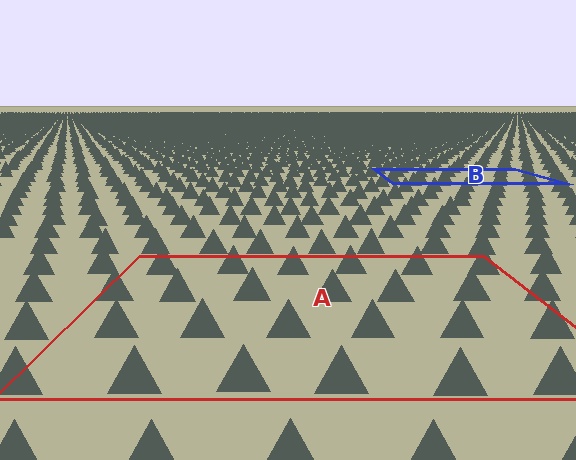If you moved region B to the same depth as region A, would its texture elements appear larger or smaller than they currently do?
They would appear larger. At a closer depth, the same texture elements are projected at a bigger on-screen size.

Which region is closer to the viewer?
Region A is closer. The texture elements there are larger and more spread out.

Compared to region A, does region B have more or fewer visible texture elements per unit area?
Region B has more texture elements per unit area — they are packed more densely because it is farther away.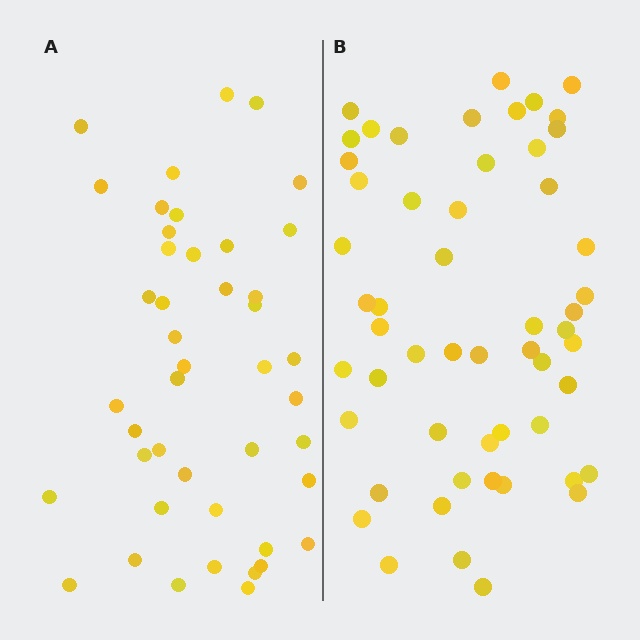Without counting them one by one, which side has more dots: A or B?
Region B (the right region) has more dots.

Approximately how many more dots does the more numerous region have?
Region B has roughly 10 or so more dots than region A.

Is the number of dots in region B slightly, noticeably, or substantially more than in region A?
Region B has only slightly more — the two regions are fairly close. The ratio is roughly 1.2 to 1.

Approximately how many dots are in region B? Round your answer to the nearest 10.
About 50 dots. (The exact count is 54, which rounds to 50.)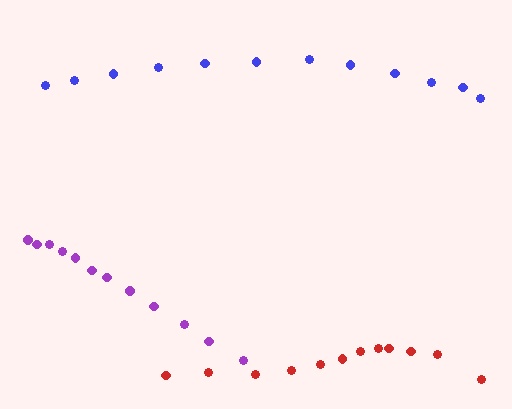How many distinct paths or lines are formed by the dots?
There are 3 distinct paths.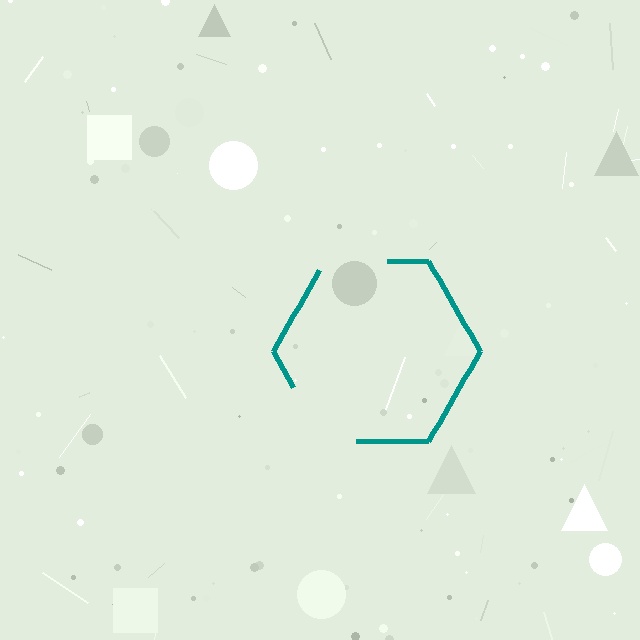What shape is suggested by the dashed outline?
The dashed outline suggests a hexagon.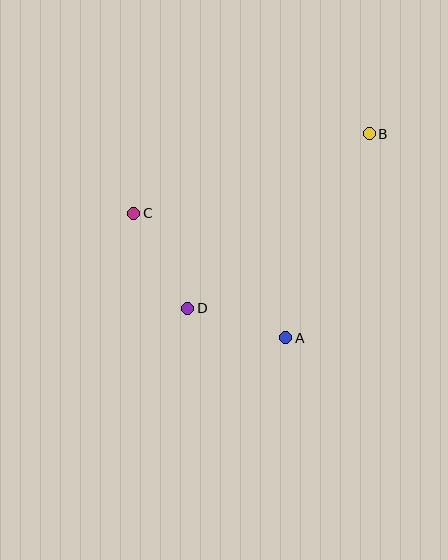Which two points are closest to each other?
Points A and D are closest to each other.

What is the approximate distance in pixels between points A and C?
The distance between A and C is approximately 196 pixels.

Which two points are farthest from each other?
Points B and D are farthest from each other.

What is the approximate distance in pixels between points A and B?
The distance between A and B is approximately 221 pixels.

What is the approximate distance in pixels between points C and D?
The distance between C and D is approximately 109 pixels.